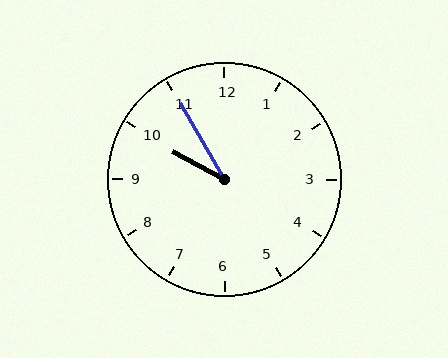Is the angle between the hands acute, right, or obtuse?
It is acute.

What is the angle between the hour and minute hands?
Approximately 32 degrees.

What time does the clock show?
9:55.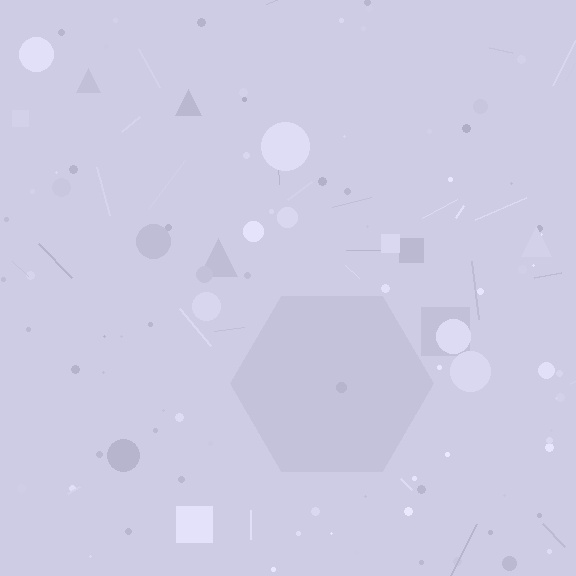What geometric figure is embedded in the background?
A hexagon is embedded in the background.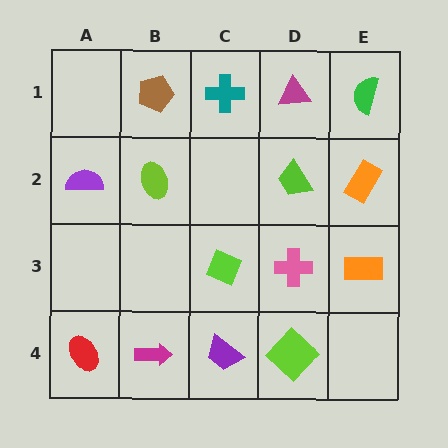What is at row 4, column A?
A red ellipse.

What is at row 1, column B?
A brown pentagon.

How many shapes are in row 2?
4 shapes.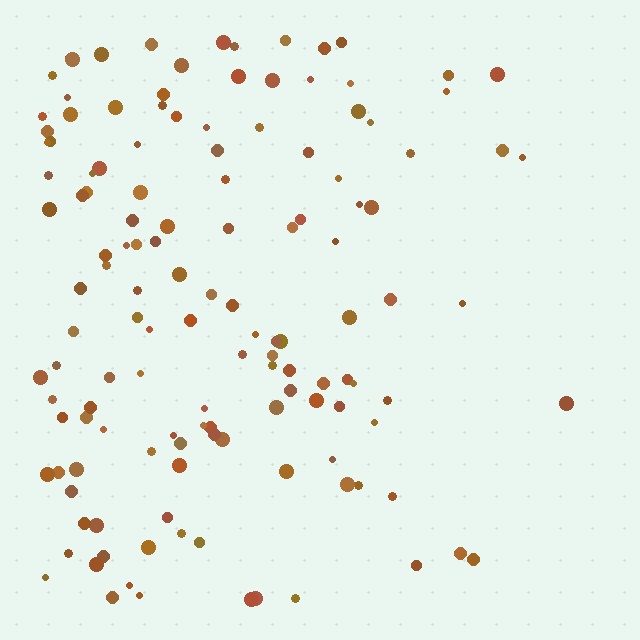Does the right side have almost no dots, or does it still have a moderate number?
Still a moderate number, just noticeably fewer than the left.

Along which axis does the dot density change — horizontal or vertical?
Horizontal.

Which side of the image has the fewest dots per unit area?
The right.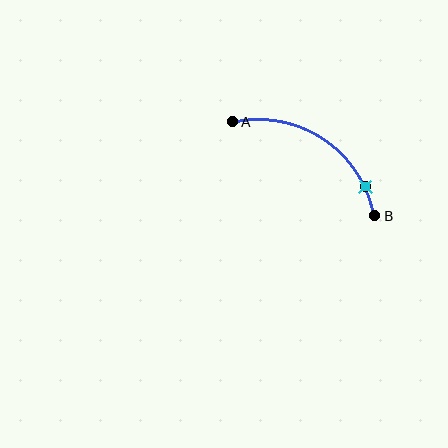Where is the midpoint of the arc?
The arc midpoint is the point on the curve farthest from the straight line joining A and B. It sits above that line.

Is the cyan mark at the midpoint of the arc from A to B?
No. The cyan mark lies on the arc but is closer to endpoint B. The arc midpoint would be at the point on the curve equidistant along the arc from both A and B.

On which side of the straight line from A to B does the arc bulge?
The arc bulges above the straight line connecting A and B.